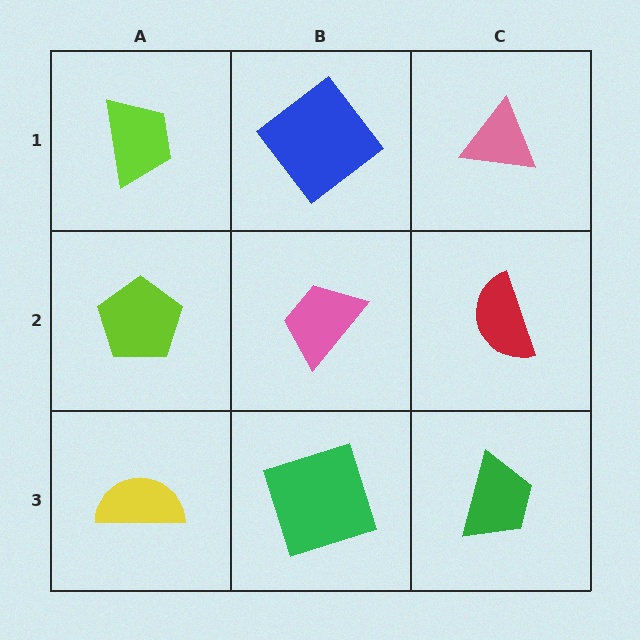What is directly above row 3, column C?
A red semicircle.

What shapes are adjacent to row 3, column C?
A red semicircle (row 2, column C), a green square (row 3, column B).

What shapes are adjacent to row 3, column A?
A lime pentagon (row 2, column A), a green square (row 3, column B).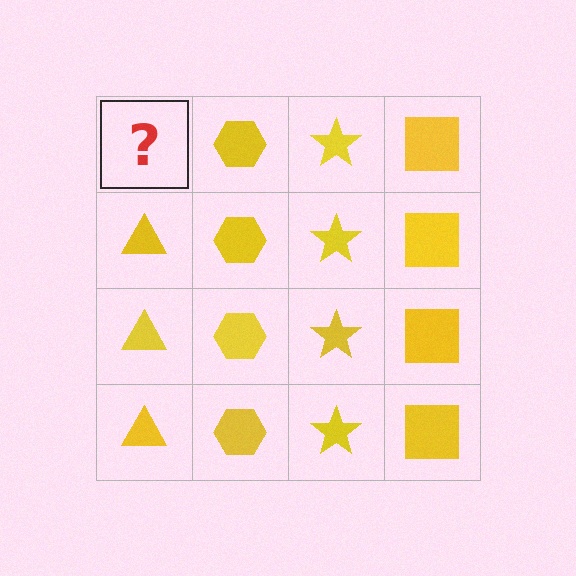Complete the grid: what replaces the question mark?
The question mark should be replaced with a yellow triangle.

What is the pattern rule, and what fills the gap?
The rule is that each column has a consistent shape. The gap should be filled with a yellow triangle.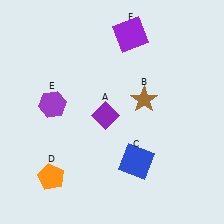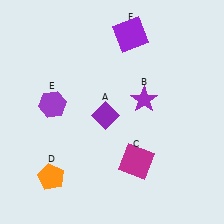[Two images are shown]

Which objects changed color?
B changed from brown to purple. C changed from blue to magenta.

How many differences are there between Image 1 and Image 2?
There are 2 differences between the two images.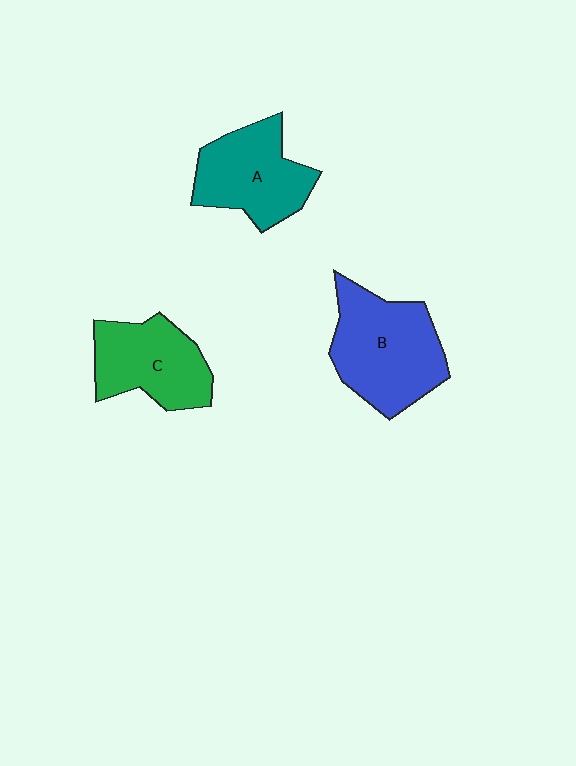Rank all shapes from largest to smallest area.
From largest to smallest: B (blue), A (teal), C (green).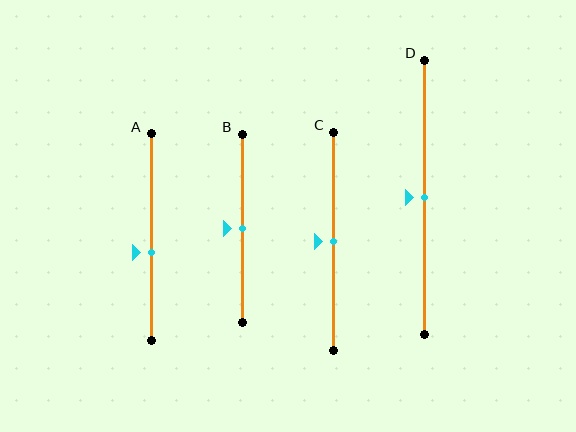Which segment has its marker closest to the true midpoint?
Segment B has its marker closest to the true midpoint.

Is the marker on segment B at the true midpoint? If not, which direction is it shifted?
Yes, the marker on segment B is at the true midpoint.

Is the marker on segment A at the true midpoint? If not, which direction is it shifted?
No, the marker on segment A is shifted downward by about 7% of the segment length.